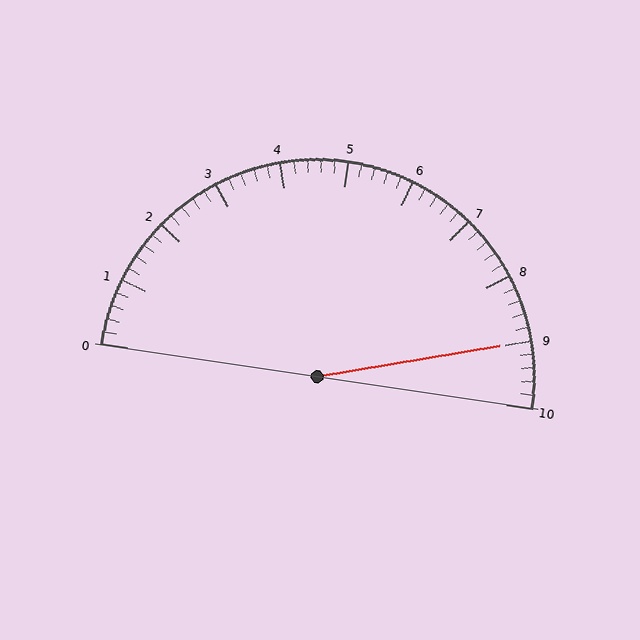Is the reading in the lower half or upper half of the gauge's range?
The reading is in the upper half of the range (0 to 10).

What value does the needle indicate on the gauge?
The needle indicates approximately 9.0.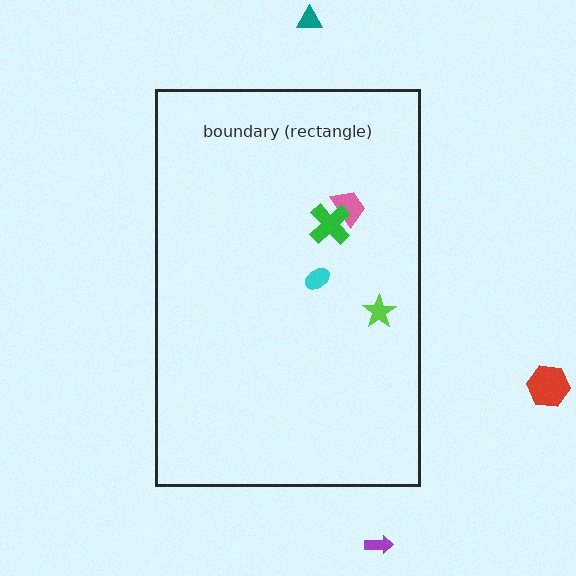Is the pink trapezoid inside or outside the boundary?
Inside.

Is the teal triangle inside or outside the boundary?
Outside.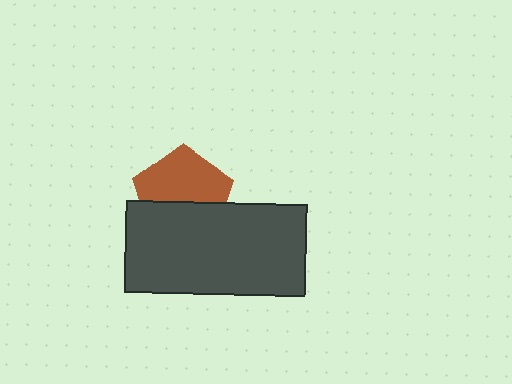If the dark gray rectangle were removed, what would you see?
You would see the complete brown pentagon.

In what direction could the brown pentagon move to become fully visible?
The brown pentagon could move up. That would shift it out from behind the dark gray rectangle entirely.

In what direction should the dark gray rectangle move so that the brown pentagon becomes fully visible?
The dark gray rectangle should move down. That is the shortest direction to clear the overlap and leave the brown pentagon fully visible.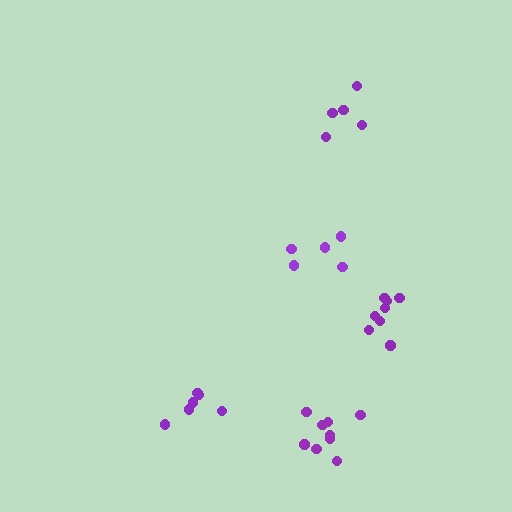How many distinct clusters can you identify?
There are 5 distinct clusters.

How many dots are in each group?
Group 1: 8 dots, Group 2: 5 dots, Group 3: 9 dots, Group 4: 6 dots, Group 5: 5 dots (33 total).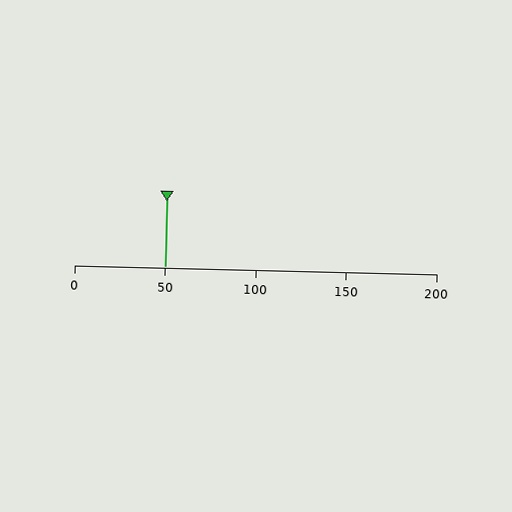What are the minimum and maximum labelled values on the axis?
The axis runs from 0 to 200.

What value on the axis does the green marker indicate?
The marker indicates approximately 50.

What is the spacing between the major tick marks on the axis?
The major ticks are spaced 50 apart.